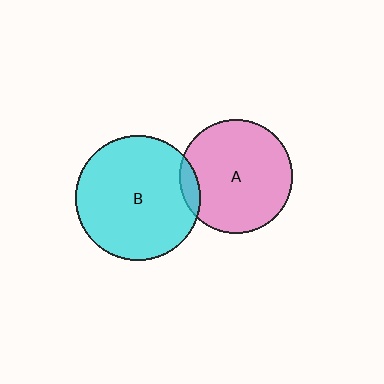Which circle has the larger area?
Circle B (cyan).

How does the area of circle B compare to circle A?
Approximately 1.2 times.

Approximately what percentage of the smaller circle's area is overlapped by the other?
Approximately 10%.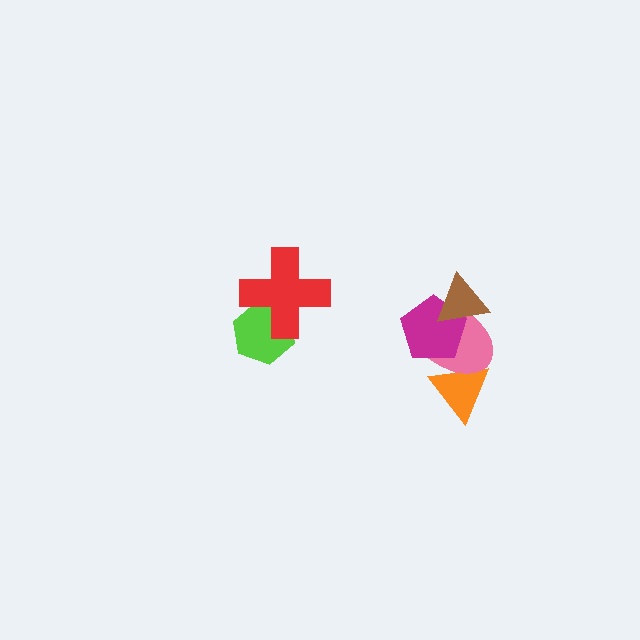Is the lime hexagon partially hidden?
Yes, it is partially covered by another shape.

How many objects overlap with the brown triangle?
2 objects overlap with the brown triangle.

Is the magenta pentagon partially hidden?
Yes, it is partially covered by another shape.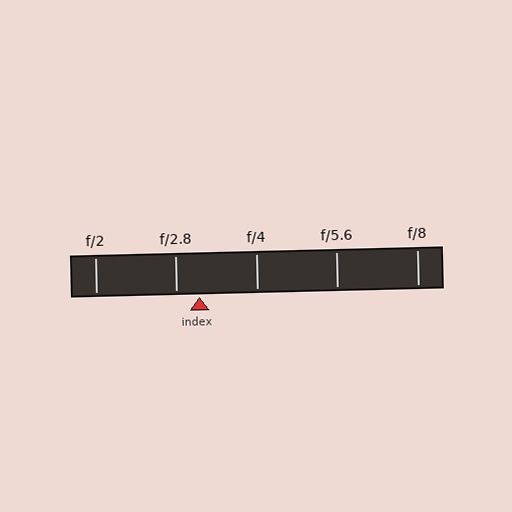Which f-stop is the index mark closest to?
The index mark is closest to f/2.8.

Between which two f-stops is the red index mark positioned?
The index mark is between f/2.8 and f/4.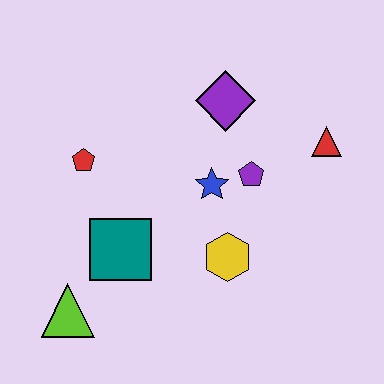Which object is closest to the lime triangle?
The teal square is closest to the lime triangle.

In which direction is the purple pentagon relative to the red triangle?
The purple pentagon is to the left of the red triangle.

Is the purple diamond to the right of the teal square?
Yes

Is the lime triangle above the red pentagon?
No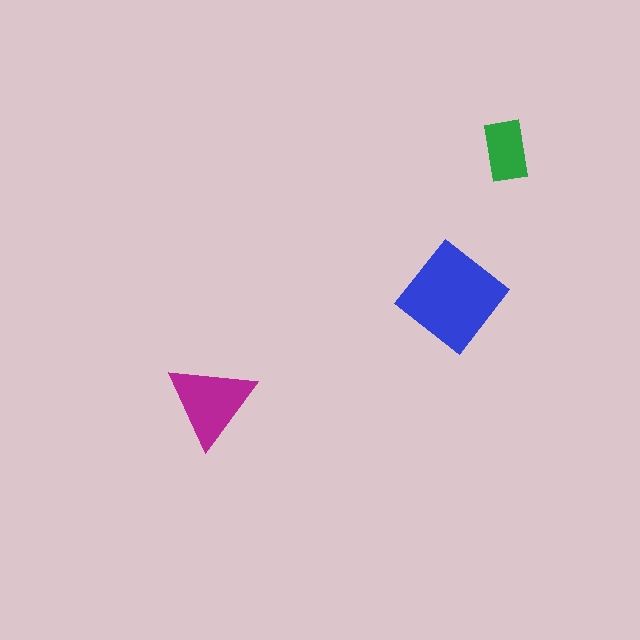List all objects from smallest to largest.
The green rectangle, the magenta triangle, the blue diamond.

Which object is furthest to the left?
The magenta triangle is leftmost.